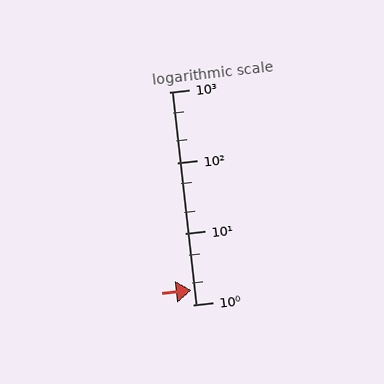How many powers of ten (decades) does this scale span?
The scale spans 3 decades, from 1 to 1000.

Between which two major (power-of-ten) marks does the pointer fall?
The pointer is between 1 and 10.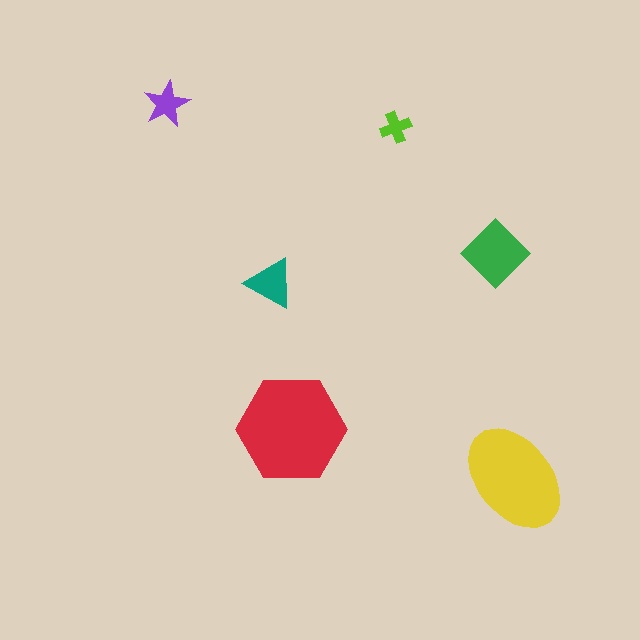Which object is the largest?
The red hexagon.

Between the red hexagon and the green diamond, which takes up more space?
The red hexagon.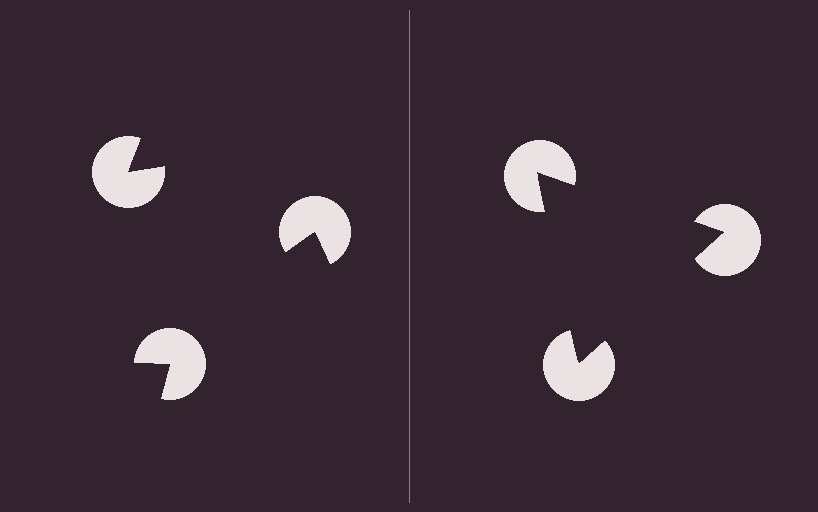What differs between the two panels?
The pac-man discs are positioned identically on both sides; only the wedge orientations differ. On the right they align to a triangle; on the left they are misaligned.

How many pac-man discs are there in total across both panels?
6 — 3 on each side.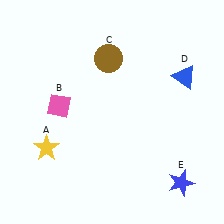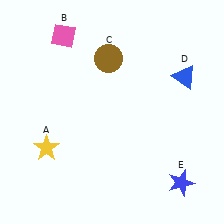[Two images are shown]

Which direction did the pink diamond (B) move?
The pink diamond (B) moved up.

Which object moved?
The pink diamond (B) moved up.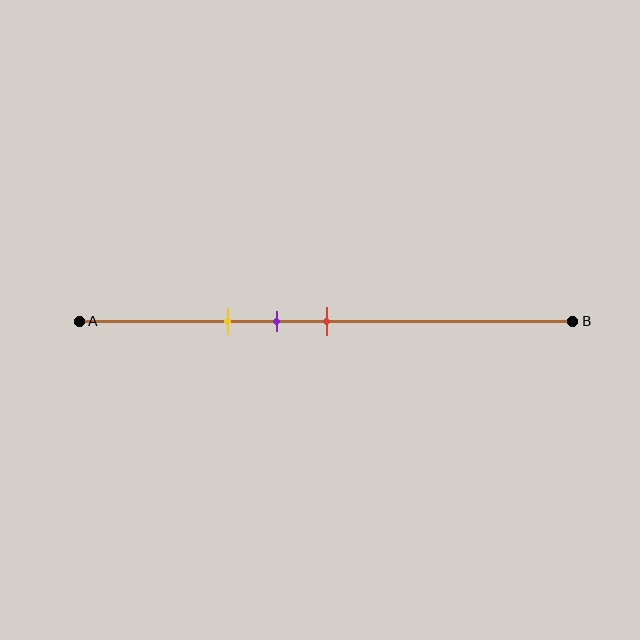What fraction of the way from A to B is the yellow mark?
The yellow mark is approximately 30% (0.3) of the way from A to B.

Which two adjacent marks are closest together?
The purple and red marks are the closest adjacent pair.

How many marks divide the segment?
There are 3 marks dividing the segment.